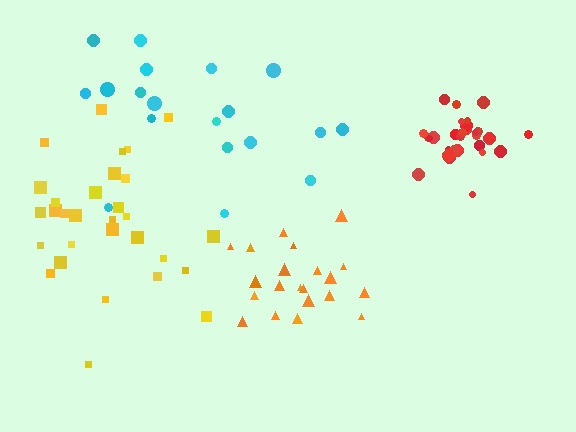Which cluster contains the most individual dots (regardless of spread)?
Red (30).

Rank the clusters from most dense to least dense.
red, orange, yellow, cyan.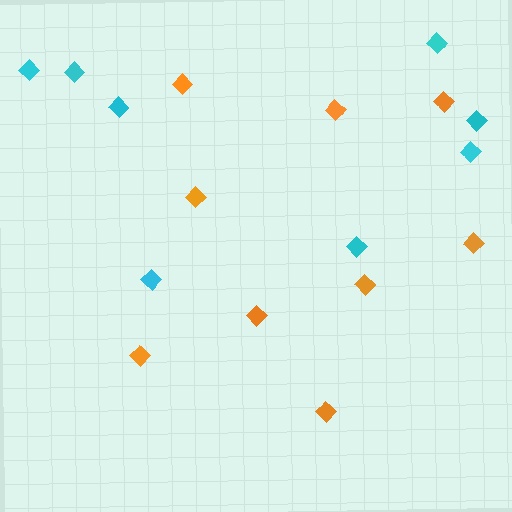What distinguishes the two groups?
There are 2 groups: one group of orange diamonds (9) and one group of cyan diamonds (8).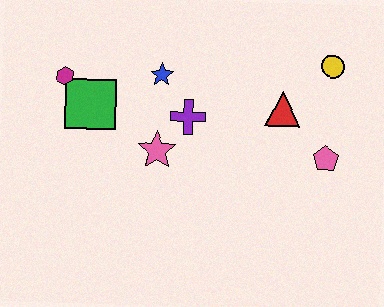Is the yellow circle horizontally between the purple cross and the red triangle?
No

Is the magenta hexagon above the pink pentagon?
Yes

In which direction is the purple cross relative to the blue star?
The purple cross is below the blue star.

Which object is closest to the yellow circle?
The red triangle is closest to the yellow circle.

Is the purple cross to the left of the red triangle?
Yes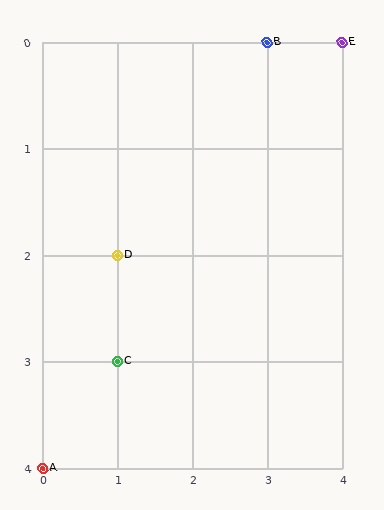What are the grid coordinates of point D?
Point D is at grid coordinates (1, 2).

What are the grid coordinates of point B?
Point B is at grid coordinates (3, 0).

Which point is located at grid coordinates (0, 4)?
Point A is at (0, 4).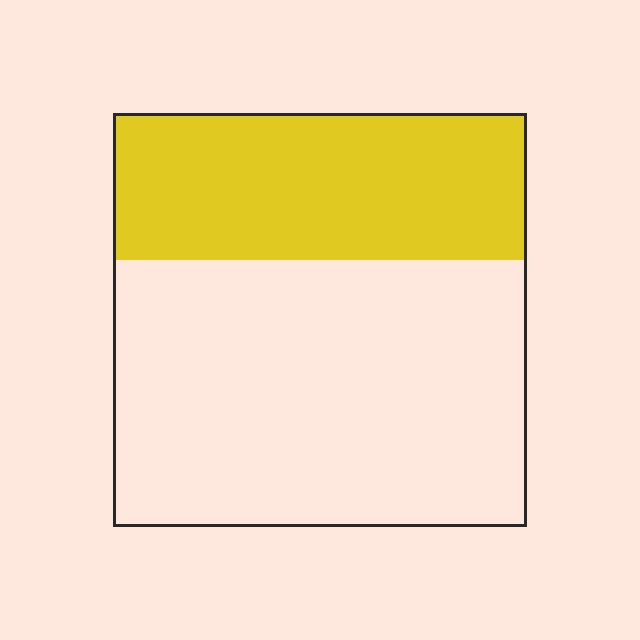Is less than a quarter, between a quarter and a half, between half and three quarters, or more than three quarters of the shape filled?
Between a quarter and a half.